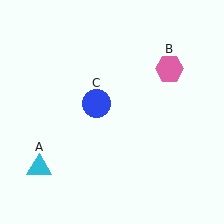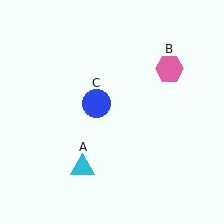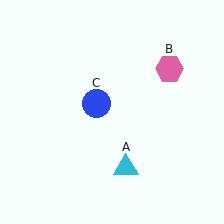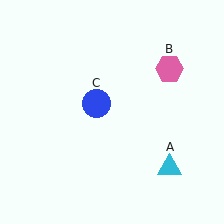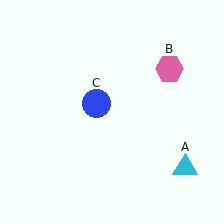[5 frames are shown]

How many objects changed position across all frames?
1 object changed position: cyan triangle (object A).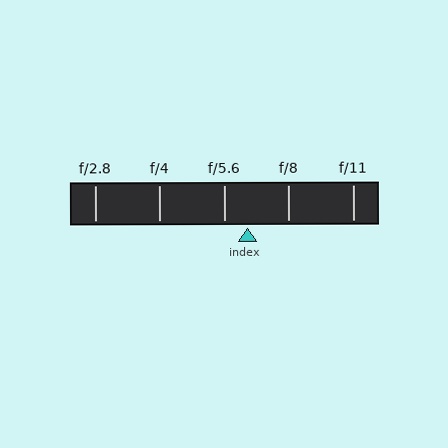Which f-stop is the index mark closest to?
The index mark is closest to f/5.6.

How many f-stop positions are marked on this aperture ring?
There are 5 f-stop positions marked.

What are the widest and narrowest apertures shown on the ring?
The widest aperture shown is f/2.8 and the narrowest is f/11.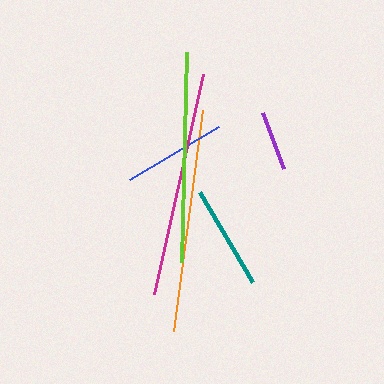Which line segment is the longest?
The magenta line is the longest at approximately 225 pixels.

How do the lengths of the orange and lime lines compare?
The orange and lime lines are approximately the same length.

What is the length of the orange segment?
The orange segment is approximately 222 pixels long.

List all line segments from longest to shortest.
From longest to shortest: magenta, orange, lime, teal, blue, purple.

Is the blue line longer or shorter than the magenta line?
The magenta line is longer than the blue line.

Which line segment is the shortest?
The purple line is the shortest at approximately 60 pixels.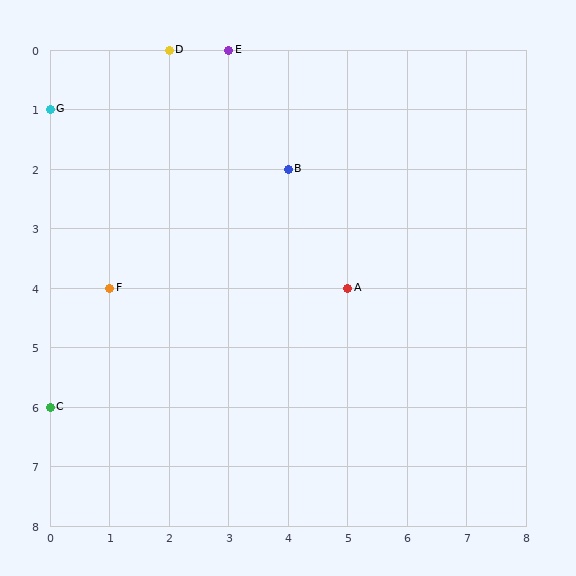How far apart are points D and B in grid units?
Points D and B are 2 columns and 2 rows apart (about 2.8 grid units diagonally).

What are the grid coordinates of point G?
Point G is at grid coordinates (0, 1).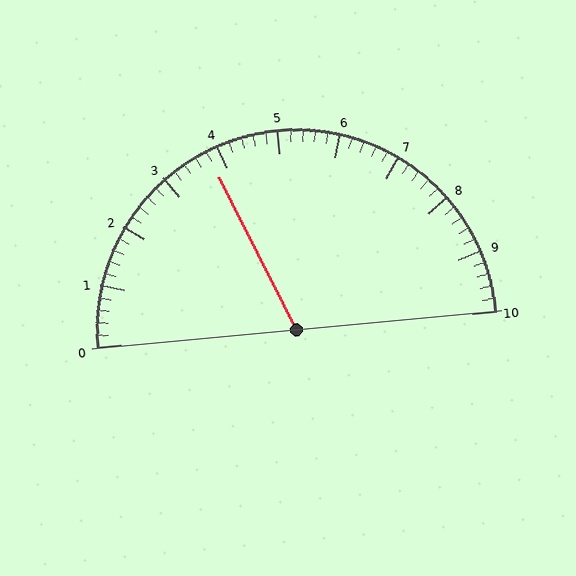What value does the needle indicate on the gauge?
The needle indicates approximately 3.8.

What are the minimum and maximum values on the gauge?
The gauge ranges from 0 to 10.